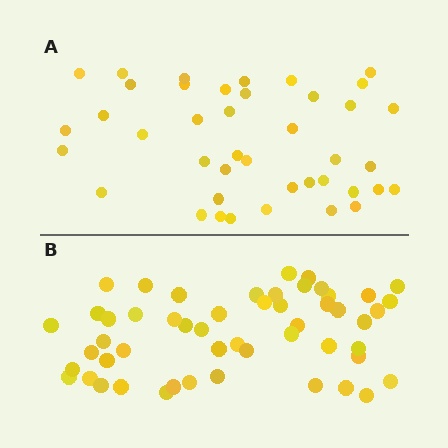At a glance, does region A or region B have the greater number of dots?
Region B (the bottom region) has more dots.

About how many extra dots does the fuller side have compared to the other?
Region B has roughly 12 or so more dots than region A.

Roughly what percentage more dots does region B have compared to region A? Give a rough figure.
About 25% more.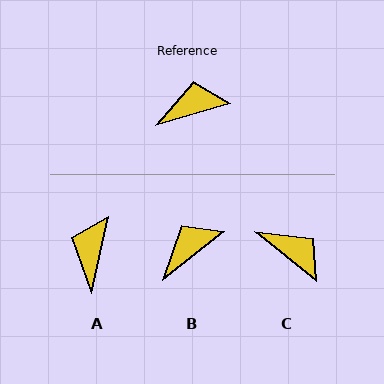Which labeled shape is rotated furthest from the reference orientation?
A, about 61 degrees away.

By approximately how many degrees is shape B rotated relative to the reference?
Approximately 22 degrees counter-clockwise.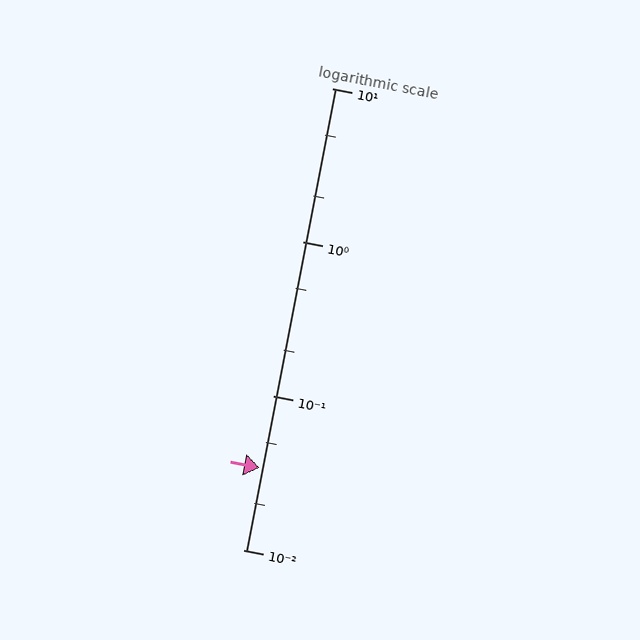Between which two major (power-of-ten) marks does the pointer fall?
The pointer is between 0.01 and 0.1.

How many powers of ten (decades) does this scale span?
The scale spans 3 decades, from 0.01 to 10.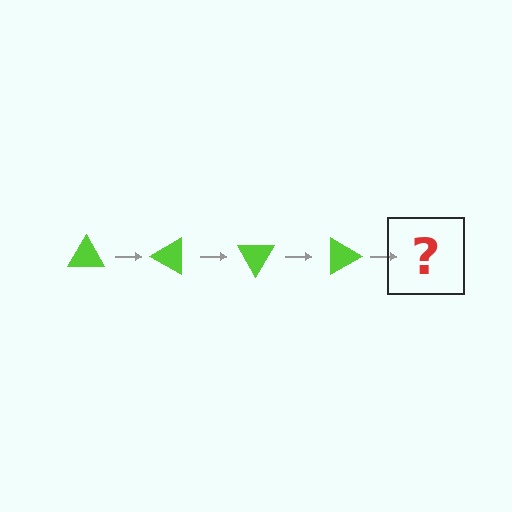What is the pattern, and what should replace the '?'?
The pattern is that the triangle rotates 30 degrees each step. The '?' should be a lime triangle rotated 120 degrees.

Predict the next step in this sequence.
The next step is a lime triangle rotated 120 degrees.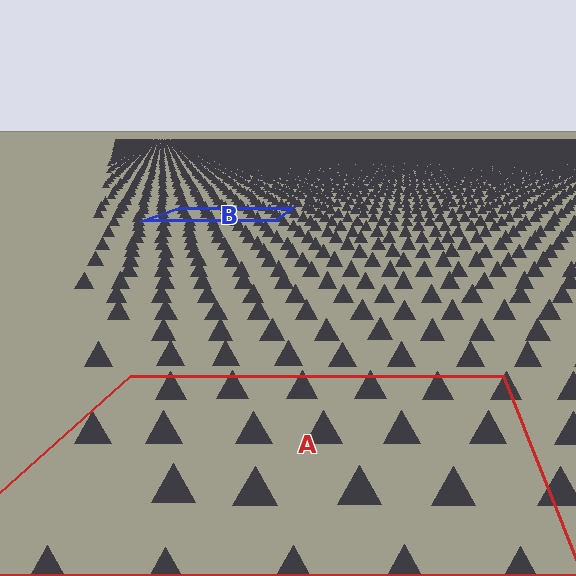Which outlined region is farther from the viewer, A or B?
Region B is farther from the viewer — the texture elements inside it appear smaller and more densely packed.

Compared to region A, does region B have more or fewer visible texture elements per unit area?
Region B has more texture elements per unit area — they are packed more densely because it is farther away.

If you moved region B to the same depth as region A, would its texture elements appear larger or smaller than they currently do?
They would appear larger. At a closer depth, the same texture elements are projected at a bigger on-screen size.